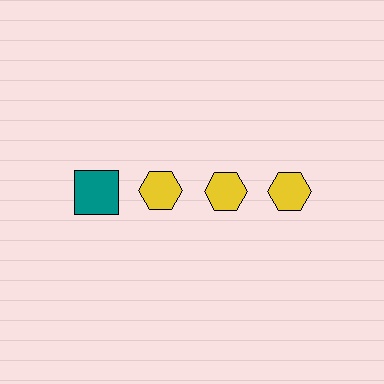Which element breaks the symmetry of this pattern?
The teal square in the top row, leftmost column breaks the symmetry. All other shapes are yellow hexagons.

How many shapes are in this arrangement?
There are 4 shapes arranged in a grid pattern.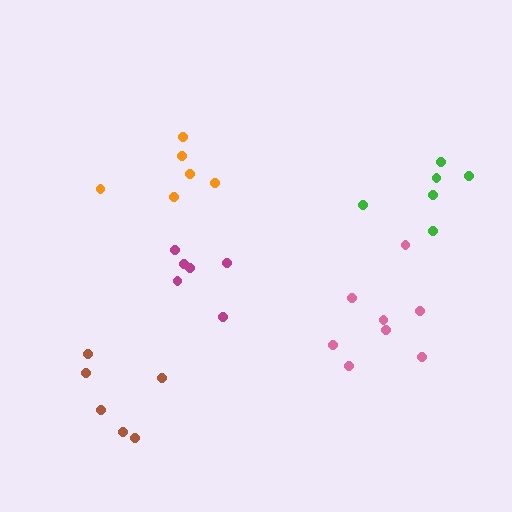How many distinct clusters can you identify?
There are 5 distinct clusters.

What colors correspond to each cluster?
The clusters are colored: pink, orange, green, magenta, brown.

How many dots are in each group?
Group 1: 8 dots, Group 2: 6 dots, Group 3: 6 dots, Group 4: 6 dots, Group 5: 6 dots (32 total).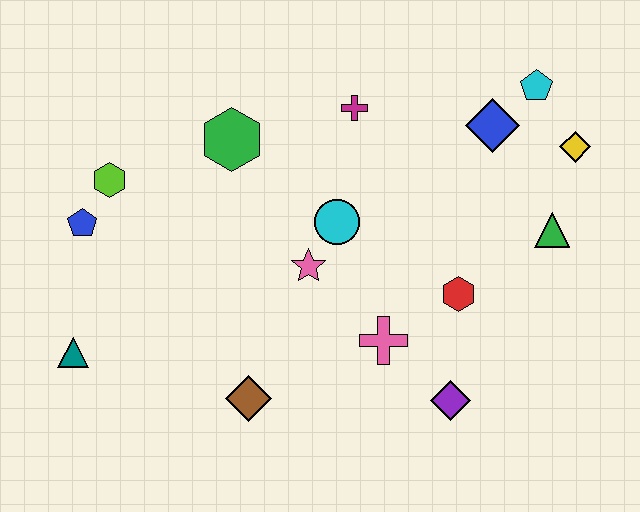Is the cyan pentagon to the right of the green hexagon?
Yes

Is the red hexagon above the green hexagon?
No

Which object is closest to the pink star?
The cyan circle is closest to the pink star.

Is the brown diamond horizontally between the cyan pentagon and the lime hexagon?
Yes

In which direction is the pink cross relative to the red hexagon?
The pink cross is to the left of the red hexagon.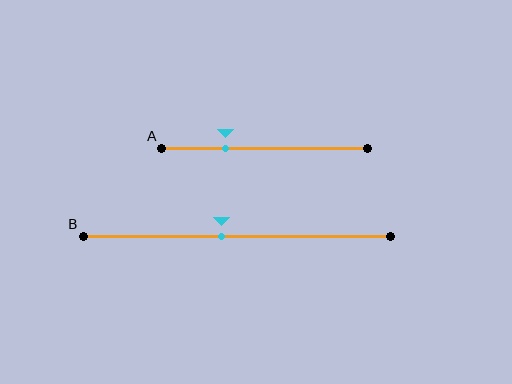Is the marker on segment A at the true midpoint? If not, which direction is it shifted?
No, the marker on segment A is shifted to the left by about 19% of the segment length.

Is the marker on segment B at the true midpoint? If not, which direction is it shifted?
No, the marker on segment B is shifted to the left by about 5% of the segment length.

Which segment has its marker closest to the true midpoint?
Segment B has its marker closest to the true midpoint.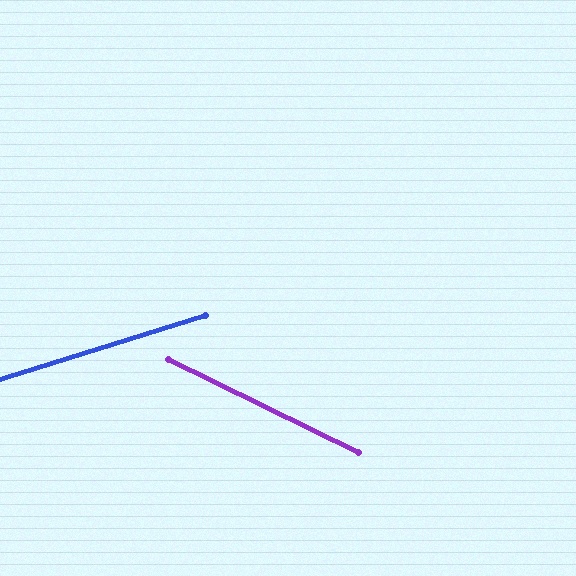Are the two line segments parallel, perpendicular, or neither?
Neither parallel nor perpendicular — they differ by about 43°.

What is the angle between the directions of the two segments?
Approximately 43 degrees.